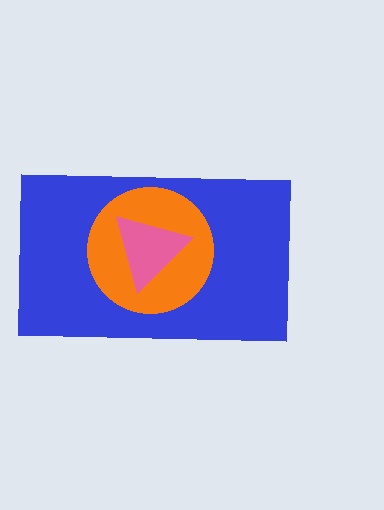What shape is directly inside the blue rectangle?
The orange circle.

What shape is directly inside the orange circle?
The pink triangle.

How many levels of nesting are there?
3.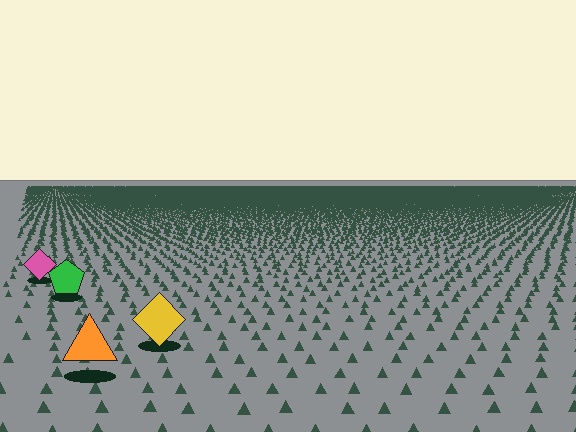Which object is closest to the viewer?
The orange triangle is closest. The texture marks near it are larger and more spread out.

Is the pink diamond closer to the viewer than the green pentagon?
No. The green pentagon is closer — you can tell from the texture gradient: the ground texture is coarser near it.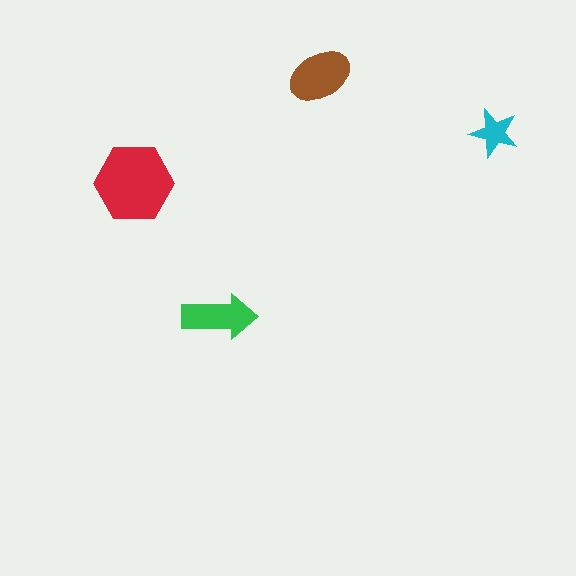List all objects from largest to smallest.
The red hexagon, the brown ellipse, the green arrow, the cyan star.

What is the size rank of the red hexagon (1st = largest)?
1st.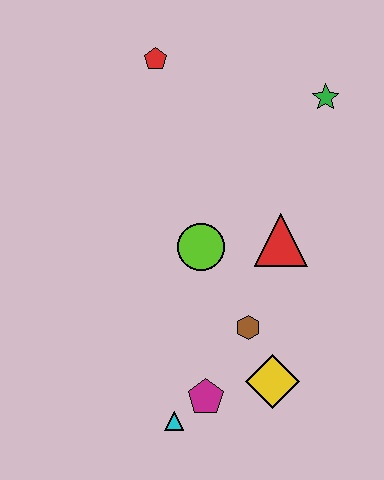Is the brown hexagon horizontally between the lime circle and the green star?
Yes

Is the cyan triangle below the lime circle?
Yes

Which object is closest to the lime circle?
The red triangle is closest to the lime circle.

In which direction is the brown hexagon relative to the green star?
The brown hexagon is below the green star.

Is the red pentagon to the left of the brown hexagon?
Yes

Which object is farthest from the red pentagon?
The cyan triangle is farthest from the red pentagon.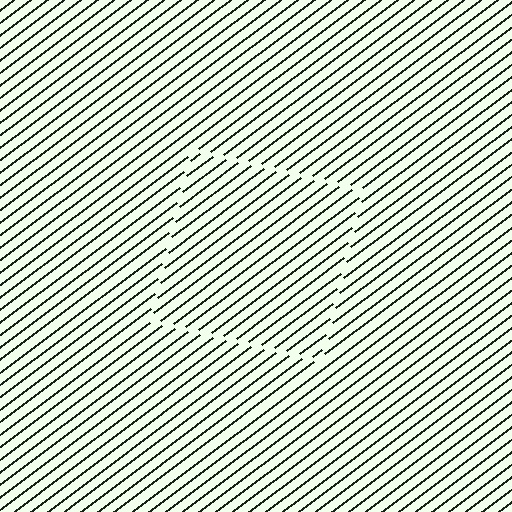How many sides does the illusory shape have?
4 sides — the line-ends trace a square.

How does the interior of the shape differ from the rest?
The interior of the shape contains the same grating, shifted by half a period — the contour is defined by the phase discontinuity where line-ends from the inner and outer gratings abut.